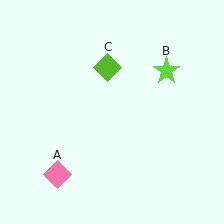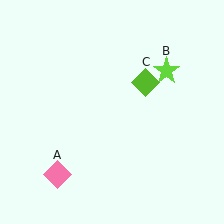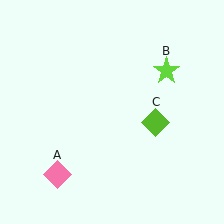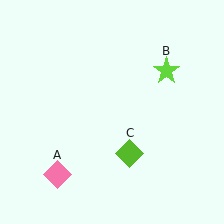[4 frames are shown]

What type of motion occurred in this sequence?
The lime diamond (object C) rotated clockwise around the center of the scene.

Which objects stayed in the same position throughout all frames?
Pink diamond (object A) and lime star (object B) remained stationary.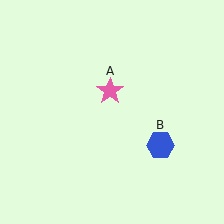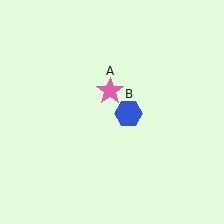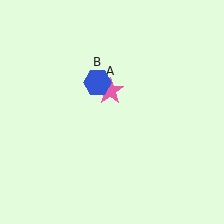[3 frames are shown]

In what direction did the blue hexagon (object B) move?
The blue hexagon (object B) moved up and to the left.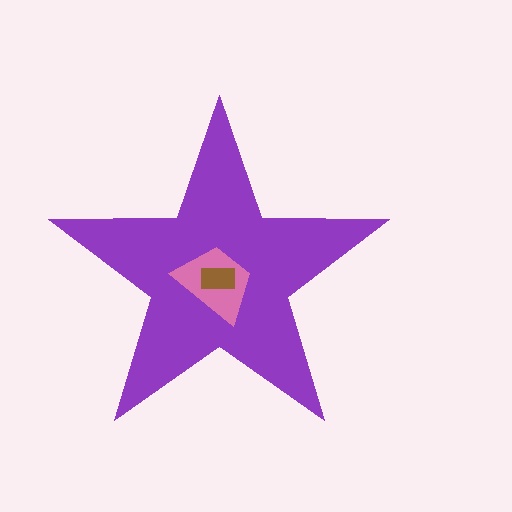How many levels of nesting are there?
3.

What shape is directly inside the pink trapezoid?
The brown rectangle.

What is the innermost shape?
The brown rectangle.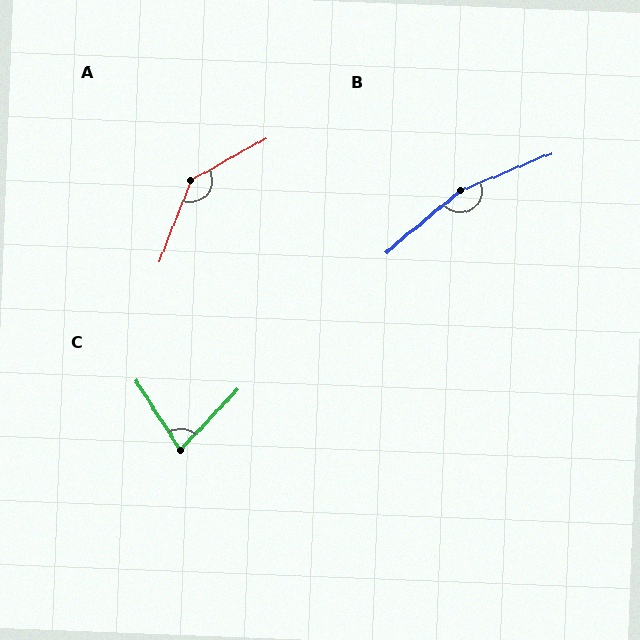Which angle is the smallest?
C, at approximately 76 degrees.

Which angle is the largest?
B, at approximately 162 degrees.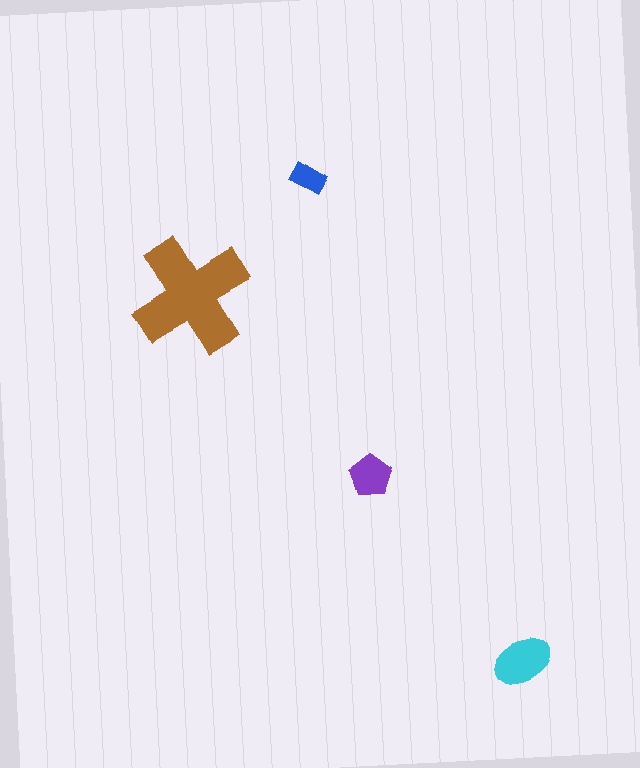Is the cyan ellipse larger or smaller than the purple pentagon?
Larger.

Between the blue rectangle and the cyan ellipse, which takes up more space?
The cyan ellipse.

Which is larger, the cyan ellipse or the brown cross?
The brown cross.